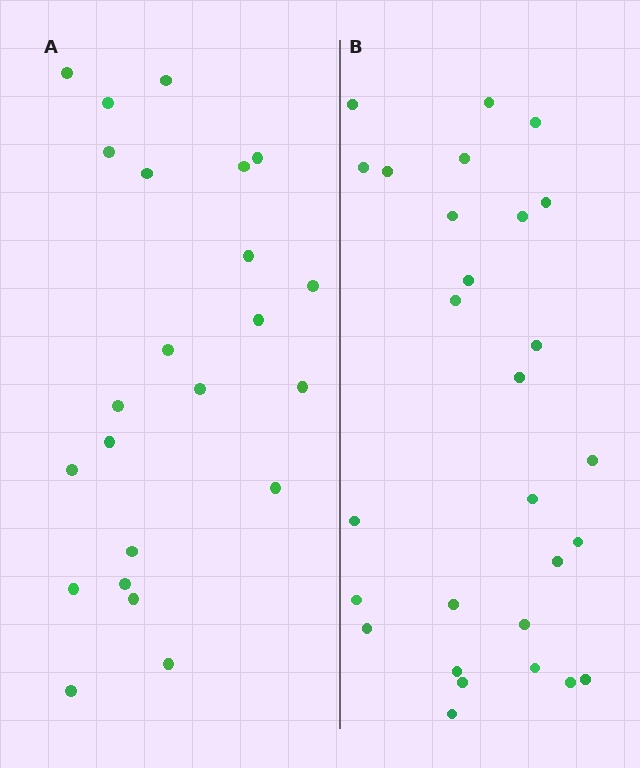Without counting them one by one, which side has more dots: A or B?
Region B (the right region) has more dots.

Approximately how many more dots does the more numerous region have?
Region B has about 5 more dots than region A.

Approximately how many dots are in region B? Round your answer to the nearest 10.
About 30 dots. (The exact count is 28, which rounds to 30.)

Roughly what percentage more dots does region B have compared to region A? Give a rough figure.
About 20% more.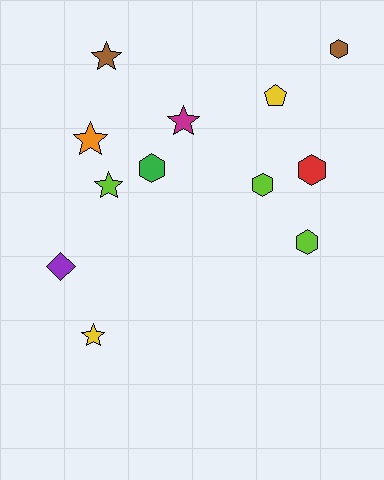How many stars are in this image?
There are 5 stars.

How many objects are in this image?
There are 12 objects.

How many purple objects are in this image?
There is 1 purple object.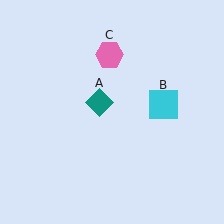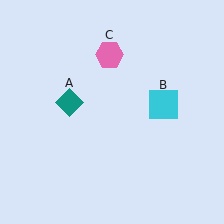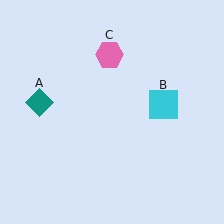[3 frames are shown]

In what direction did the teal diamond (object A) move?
The teal diamond (object A) moved left.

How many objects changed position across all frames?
1 object changed position: teal diamond (object A).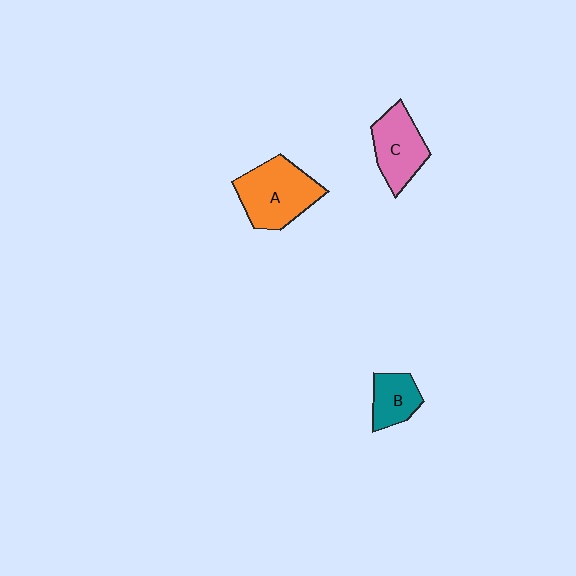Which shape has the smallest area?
Shape B (teal).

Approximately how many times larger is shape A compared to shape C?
Approximately 1.3 times.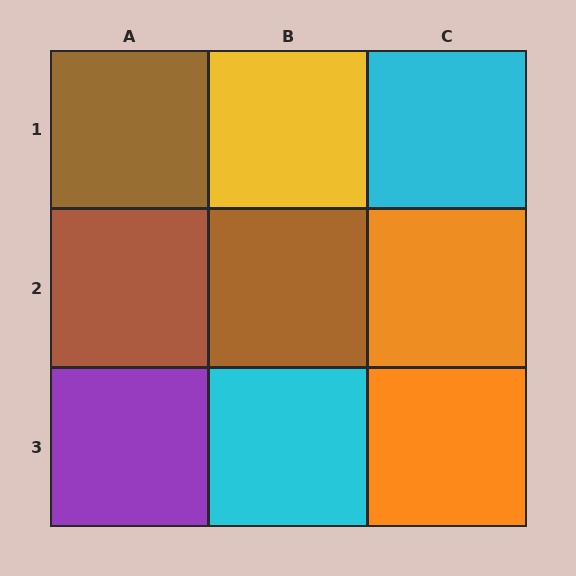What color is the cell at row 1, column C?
Cyan.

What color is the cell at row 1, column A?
Brown.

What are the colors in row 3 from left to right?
Purple, cyan, orange.